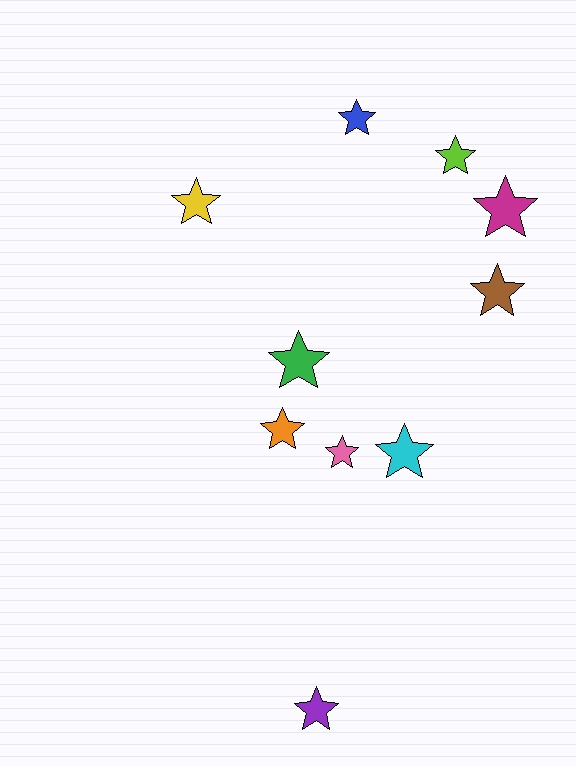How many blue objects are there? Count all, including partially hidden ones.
There is 1 blue object.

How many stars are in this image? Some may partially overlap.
There are 10 stars.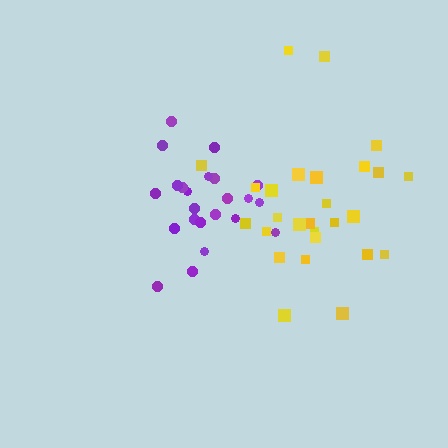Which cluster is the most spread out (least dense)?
Yellow.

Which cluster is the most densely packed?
Purple.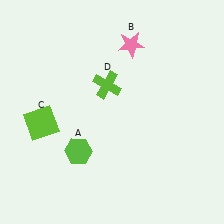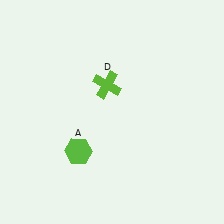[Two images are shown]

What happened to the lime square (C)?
The lime square (C) was removed in Image 2. It was in the bottom-left area of Image 1.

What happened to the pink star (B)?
The pink star (B) was removed in Image 2. It was in the top-right area of Image 1.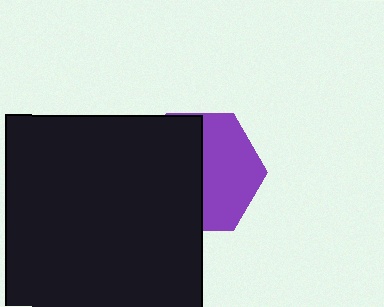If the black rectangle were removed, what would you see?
You would see the complete purple hexagon.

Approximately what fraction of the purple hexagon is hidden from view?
Roughly 53% of the purple hexagon is hidden behind the black rectangle.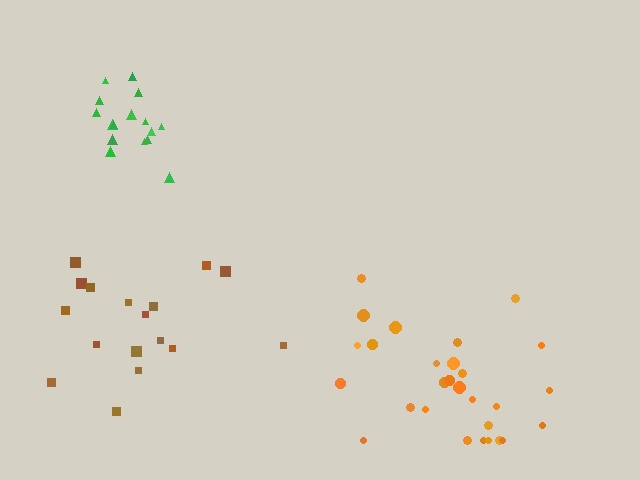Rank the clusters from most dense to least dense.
green, orange, brown.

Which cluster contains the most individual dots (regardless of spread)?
Orange (28).